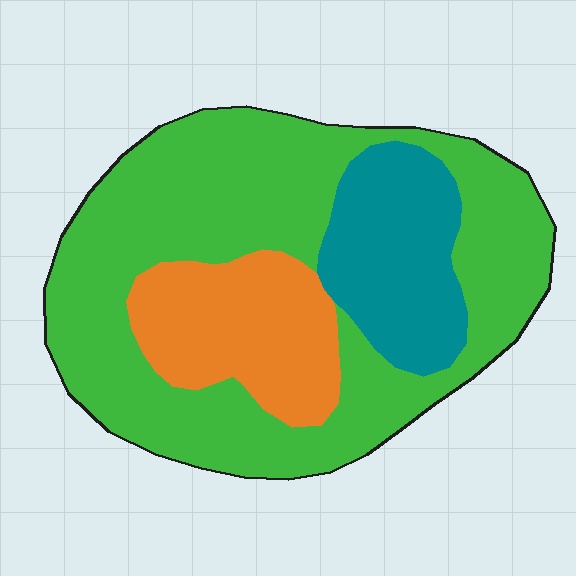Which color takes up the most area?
Green, at roughly 65%.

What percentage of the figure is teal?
Teal covers around 20% of the figure.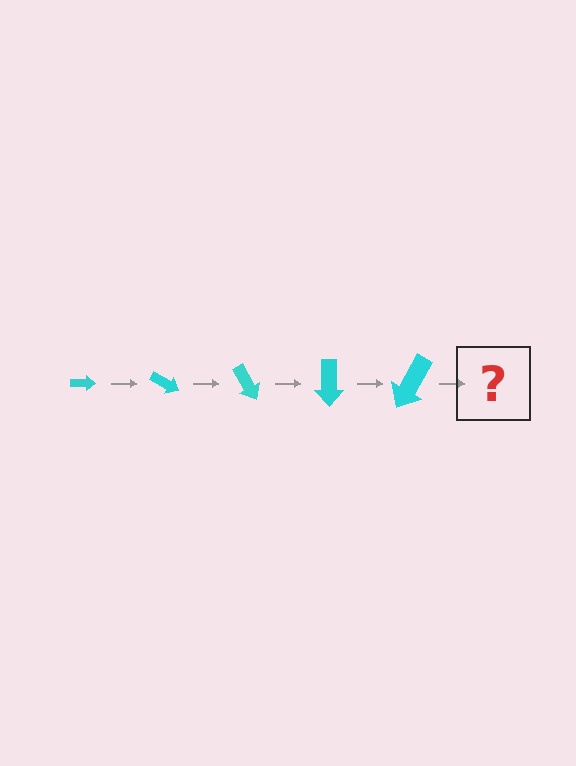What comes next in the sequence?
The next element should be an arrow, larger than the previous one and rotated 150 degrees from the start.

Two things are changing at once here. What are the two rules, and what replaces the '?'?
The two rules are that the arrow grows larger each step and it rotates 30 degrees each step. The '?' should be an arrow, larger than the previous one and rotated 150 degrees from the start.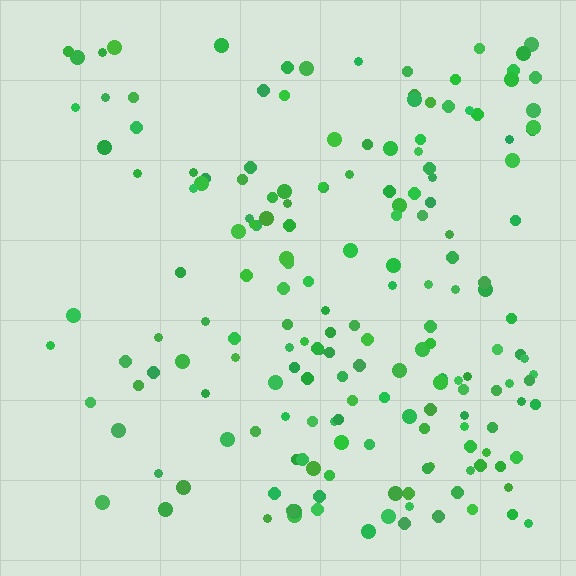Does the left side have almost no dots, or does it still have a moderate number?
Still a moderate number, just noticeably fewer than the right.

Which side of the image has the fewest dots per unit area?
The left.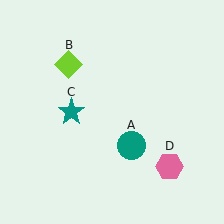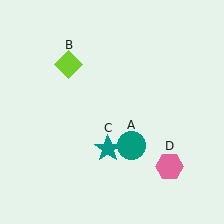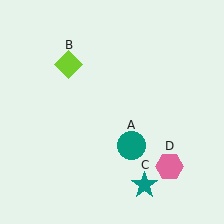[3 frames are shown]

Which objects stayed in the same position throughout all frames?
Teal circle (object A) and lime diamond (object B) and pink hexagon (object D) remained stationary.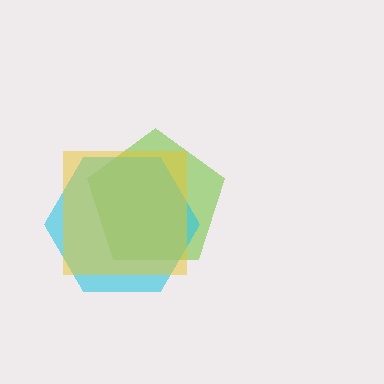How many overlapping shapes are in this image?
There are 3 overlapping shapes in the image.